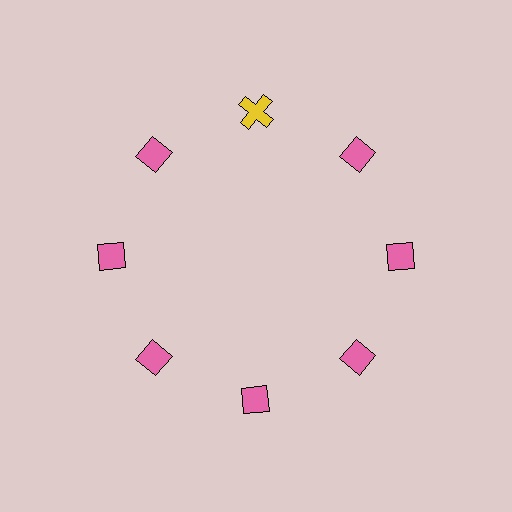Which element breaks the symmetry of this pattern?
The yellow cross at roughly the 12 o'clock position breaks the symmetry. All other shapes are pink diamonds.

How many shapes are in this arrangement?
There are 8 shapes arranged in a ring pattern.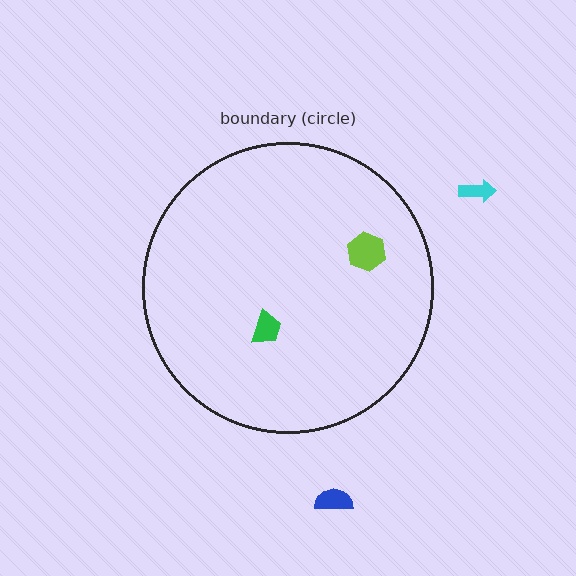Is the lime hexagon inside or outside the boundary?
Inside.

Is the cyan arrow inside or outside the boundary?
Outside.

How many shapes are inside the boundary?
2 inside, 2 outside.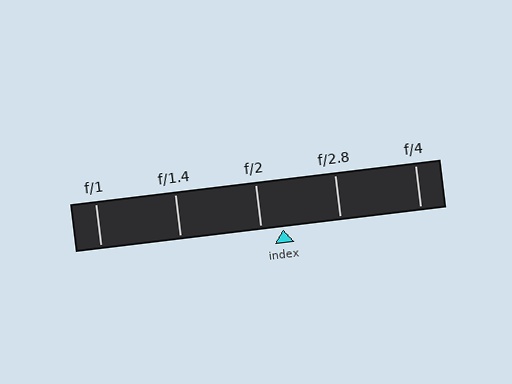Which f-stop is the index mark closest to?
The index mark is closest to f/2.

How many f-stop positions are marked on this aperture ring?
There are 5 f-stop positions marked.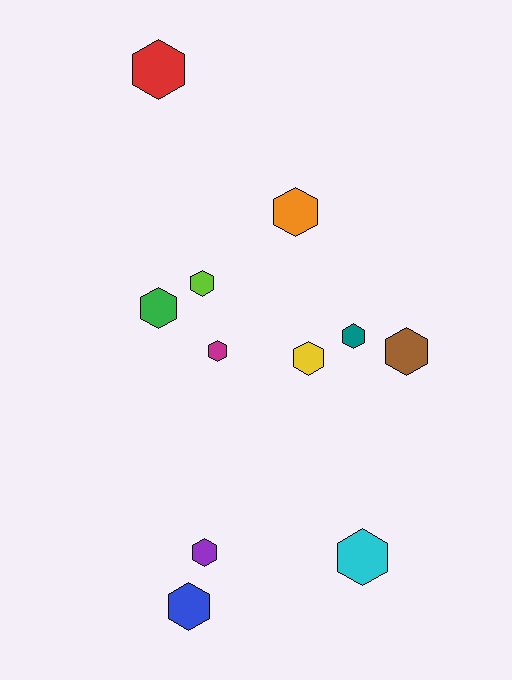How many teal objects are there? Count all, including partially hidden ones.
There is 1 teal object.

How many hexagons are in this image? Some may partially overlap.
There are 11 hexagons.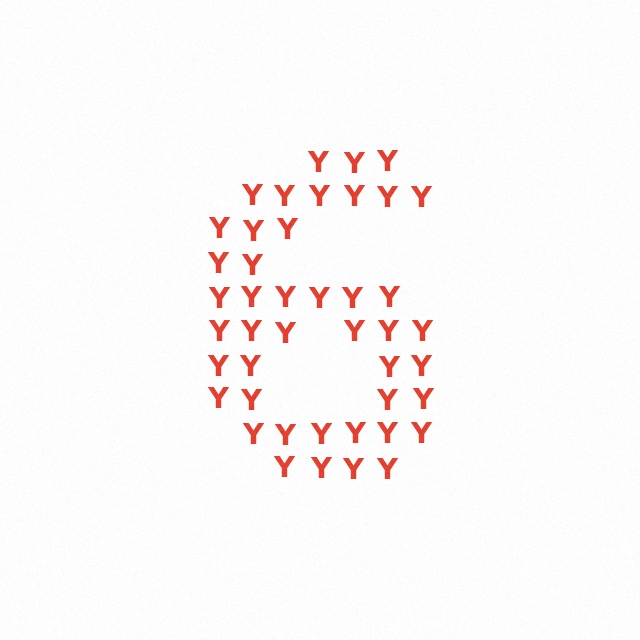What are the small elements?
The small elements are letter Y's.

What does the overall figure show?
The overall figure shows the digit 6.